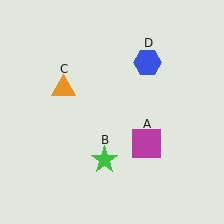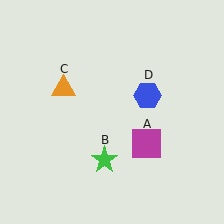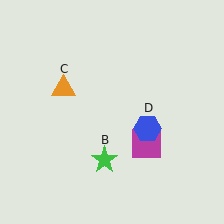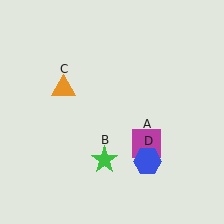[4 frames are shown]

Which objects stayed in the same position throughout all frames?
Magenta square (object A) and green star (object B) and orange triangle (object C) remained stationary.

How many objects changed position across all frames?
1 object changed position: blue hexagon (object D).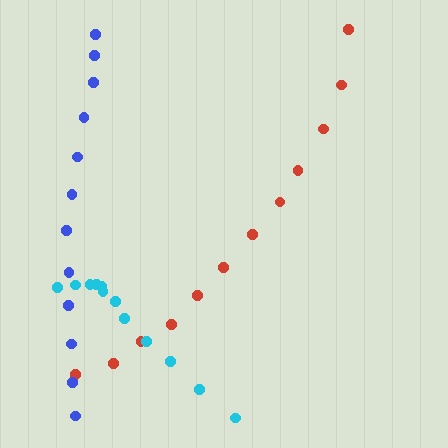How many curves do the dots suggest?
There are 3 distinct paths.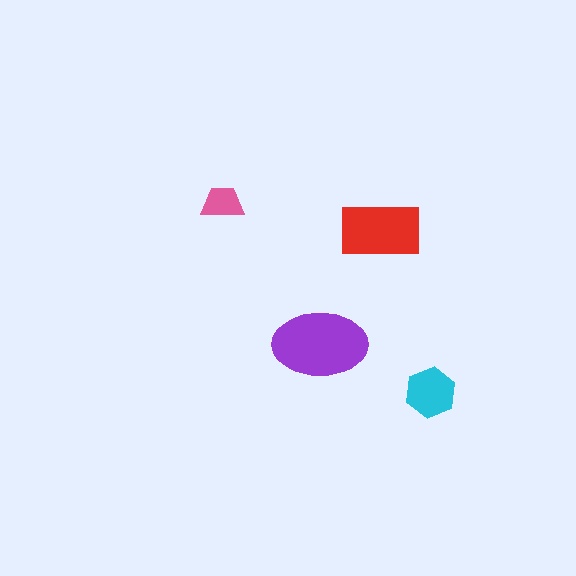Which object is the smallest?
The pink trapezoid.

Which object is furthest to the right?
The cyan hexagon is rightmost.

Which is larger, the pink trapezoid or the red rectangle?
The red rectangle.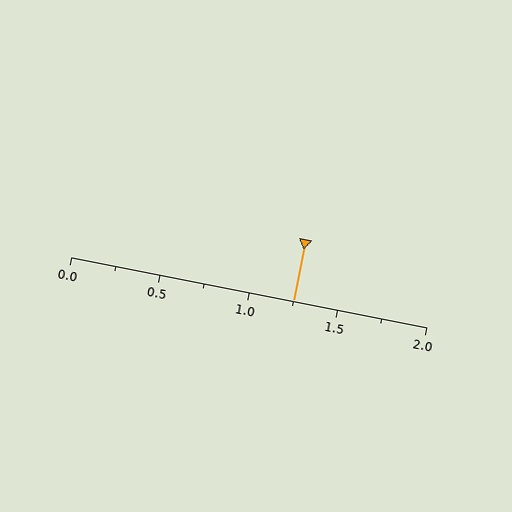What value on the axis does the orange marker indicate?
The marker indicates approximately 1.25.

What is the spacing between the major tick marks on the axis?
The major ticks are spaced 0.5 apart.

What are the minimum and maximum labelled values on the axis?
The axis runs from 0.0 to 2.0.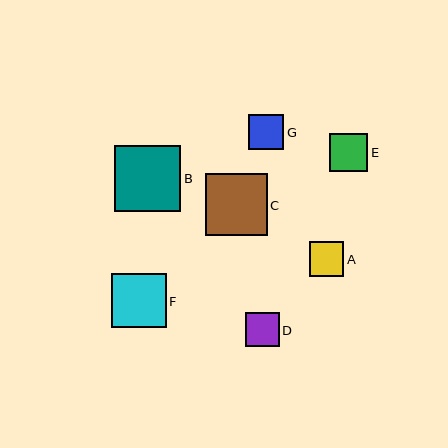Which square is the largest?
Square B is the largest with a size of approximately 67 pixels.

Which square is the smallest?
Square D is the smallest with a size of approximately 34 pixels.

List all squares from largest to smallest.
From largest to smallest: B, C, F, E, G, A, D.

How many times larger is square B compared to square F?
Square B is approximately 1.2 times the size of square F.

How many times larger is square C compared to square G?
Square C is approximately 1.8 times the size of square G.